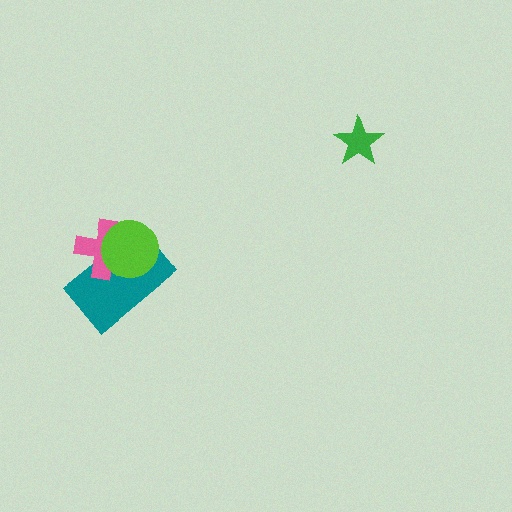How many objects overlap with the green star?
0 objects overlap with the green star.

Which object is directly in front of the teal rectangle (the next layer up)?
The pink cross is directly in front of the teal rectangle.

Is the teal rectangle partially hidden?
Yes, it is partially covered by another shape.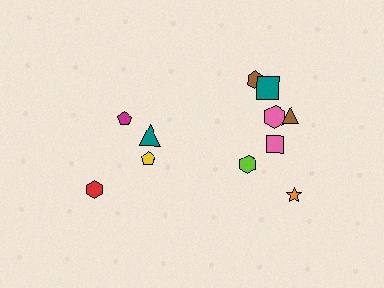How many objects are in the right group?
There are 7 objects.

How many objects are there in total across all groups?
There are 11 objects.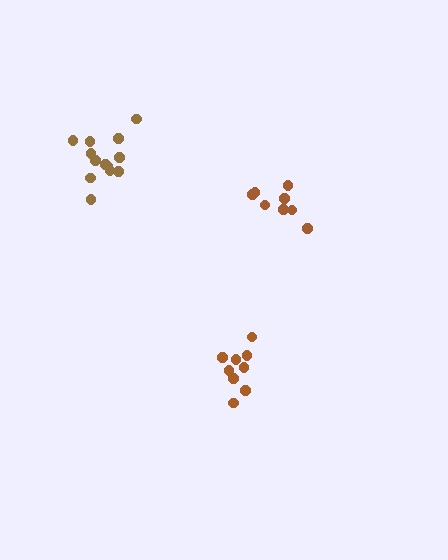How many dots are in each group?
Group 1: 8 dots, Group 2: 13 dots, Group 3: 10 dots (31 total).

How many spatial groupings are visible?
There are 3 spatial groupings.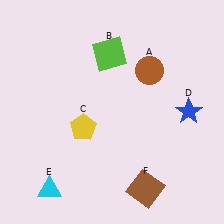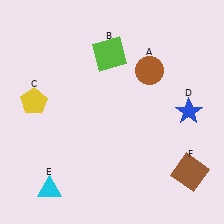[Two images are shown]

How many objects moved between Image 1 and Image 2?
2 objects moved between the two images.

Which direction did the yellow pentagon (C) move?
The yellow pentagon (C) moved left.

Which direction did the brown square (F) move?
The brown square (F) moved right.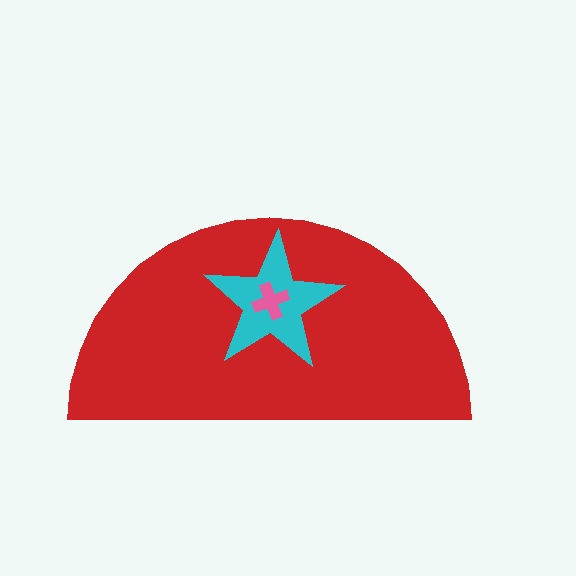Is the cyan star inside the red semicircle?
Yes.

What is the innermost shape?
The pink cross.